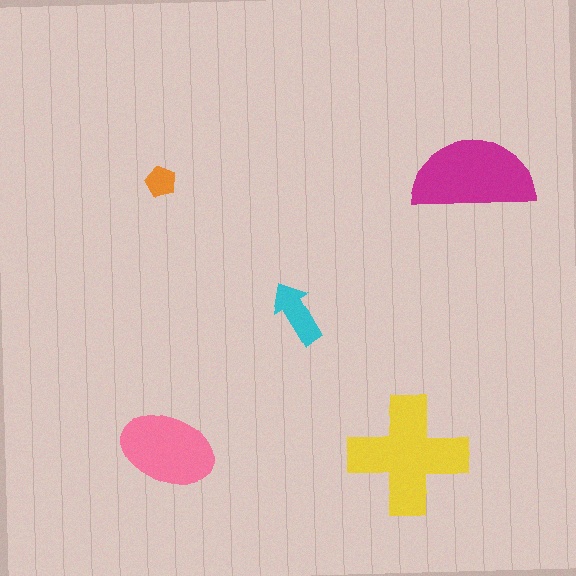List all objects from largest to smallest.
The yellow cross, the magenta semicircle, the pink ellipse, the cyan arrow, the orange pentagon.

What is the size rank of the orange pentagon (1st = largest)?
5th.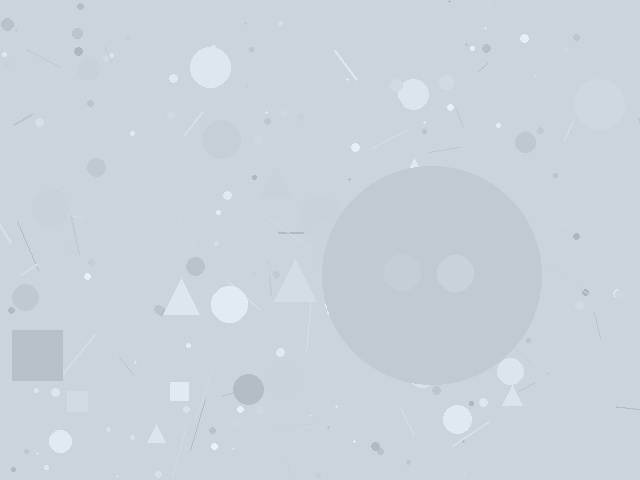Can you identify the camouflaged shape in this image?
The camouflaged shape is a circle.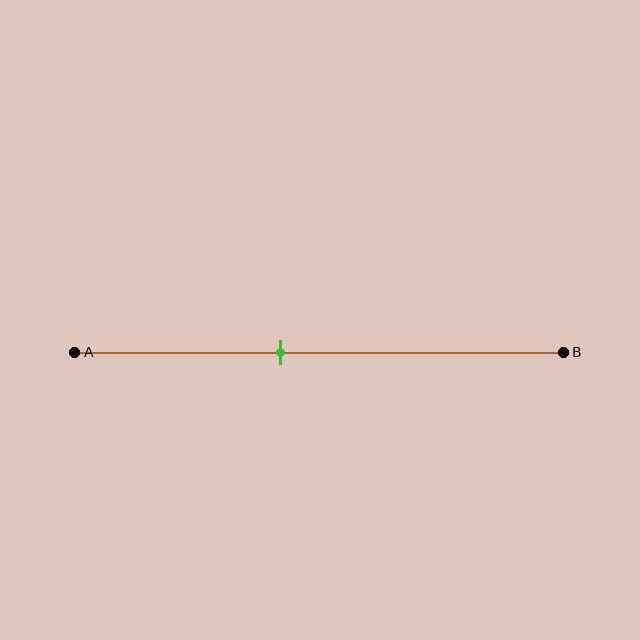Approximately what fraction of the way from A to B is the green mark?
The green mark is approximately 40% of the way from A to B.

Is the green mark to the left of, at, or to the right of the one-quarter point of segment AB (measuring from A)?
The green mark is to the right of the one-quarter point of segment AB.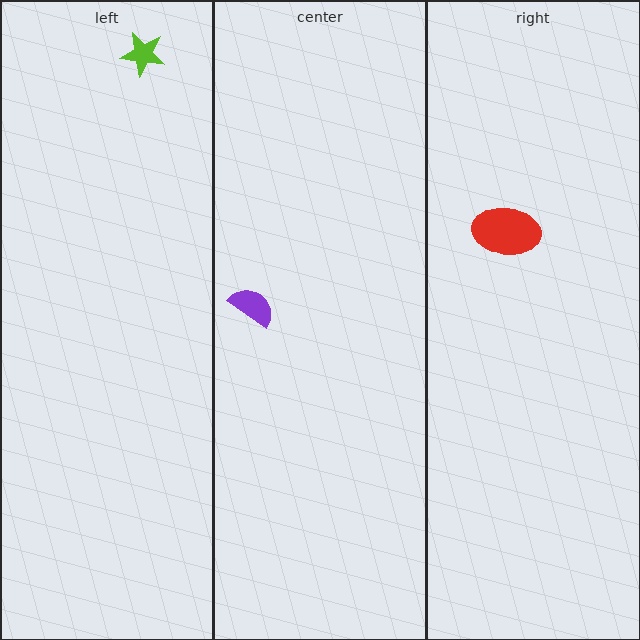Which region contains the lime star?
The left region.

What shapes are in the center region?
The purple semicircle.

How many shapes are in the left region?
1.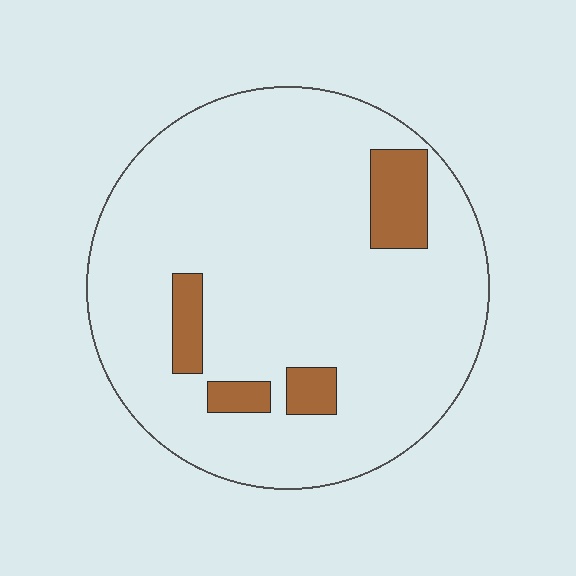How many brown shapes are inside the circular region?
4.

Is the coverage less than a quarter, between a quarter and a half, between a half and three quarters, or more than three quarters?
Less than a quarter.